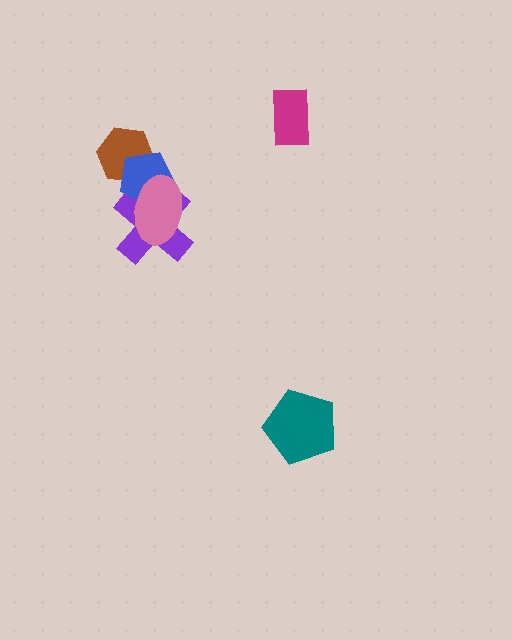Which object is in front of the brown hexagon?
The blue pentagon is in front of the brown hexagon.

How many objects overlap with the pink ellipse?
2 objects overlap with the pink ellipse.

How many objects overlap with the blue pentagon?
3 objects overlap with the blue pentagon.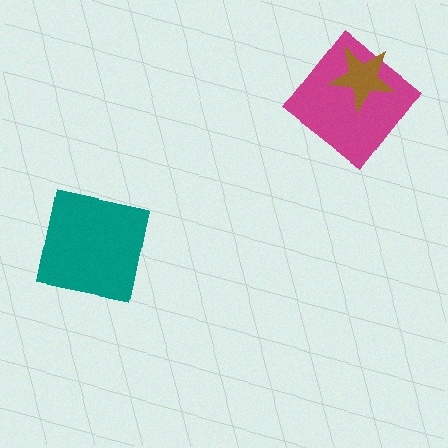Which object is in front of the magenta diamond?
The brown star is in front of the magenta diamond.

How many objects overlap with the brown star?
1 object overlaps with the brown star.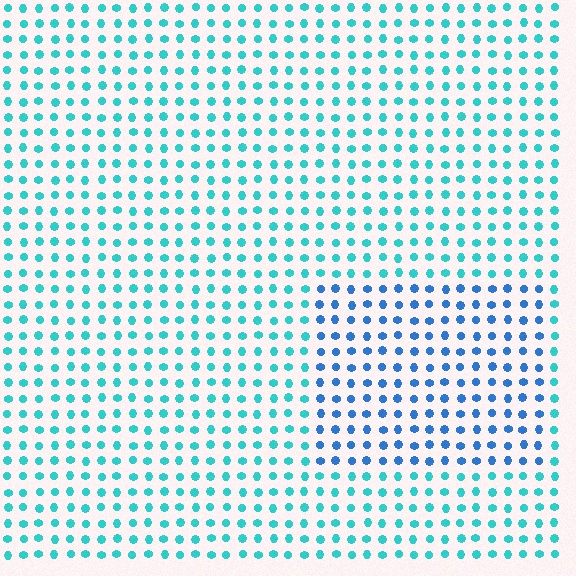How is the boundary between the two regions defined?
The boundary is defined purely by a slight shift in hue (about 35 degrees). Spacing, size, and orientation are identical on both sides.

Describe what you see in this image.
The image is filled with small cyan elements in a uniform arrangement. A rectangle-shaped region is visible where the elements are tinted to a slightly different hue, forming a subtle color boundary.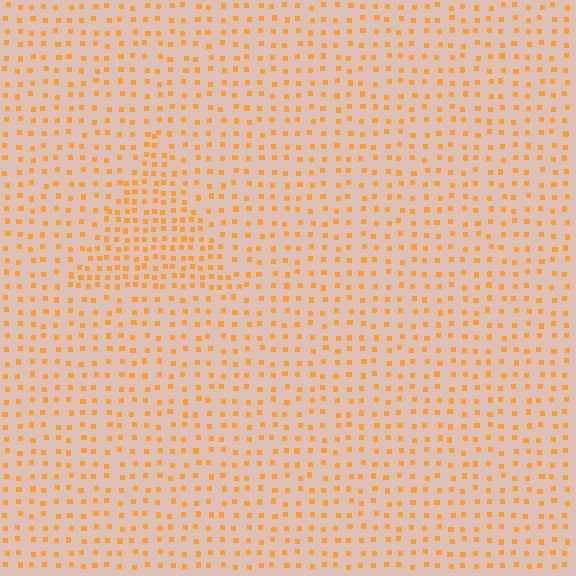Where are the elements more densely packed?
The elements are more densely packed inside the triangle boundary.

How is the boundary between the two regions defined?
The boundary is defined by a change in element density (approximately 1.8x ratio). All elements are the same color, size, and shape.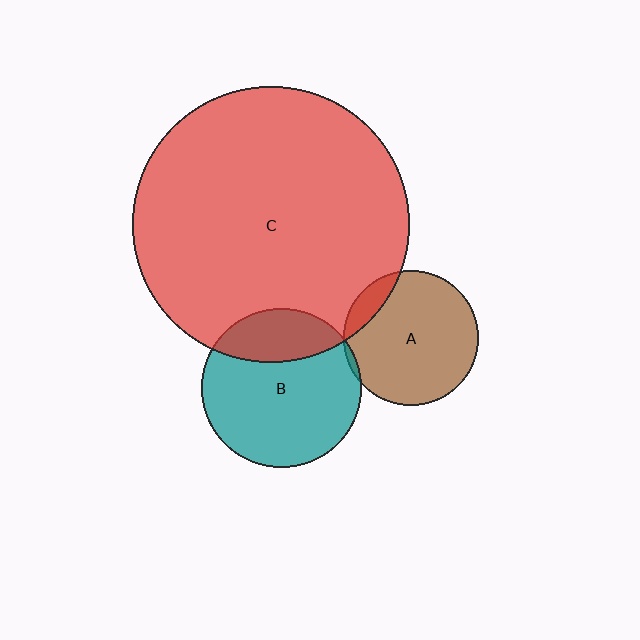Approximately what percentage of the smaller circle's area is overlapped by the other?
Approximately 25%.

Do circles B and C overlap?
Yes.